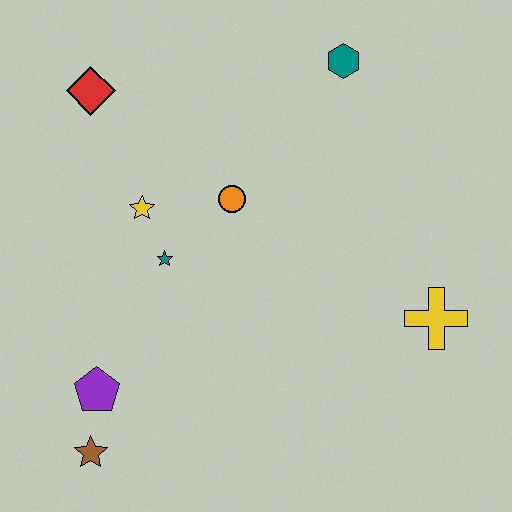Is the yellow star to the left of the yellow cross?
Yes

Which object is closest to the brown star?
The purple pentagon is closest to the brown star.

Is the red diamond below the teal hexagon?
Yes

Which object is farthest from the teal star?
The yellow cross is farthest from the teal star.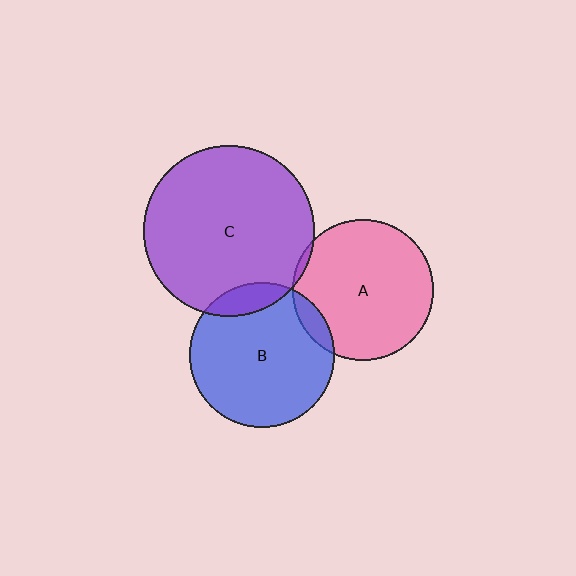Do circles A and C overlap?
Yes.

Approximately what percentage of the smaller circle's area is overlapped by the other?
Approximately 5%.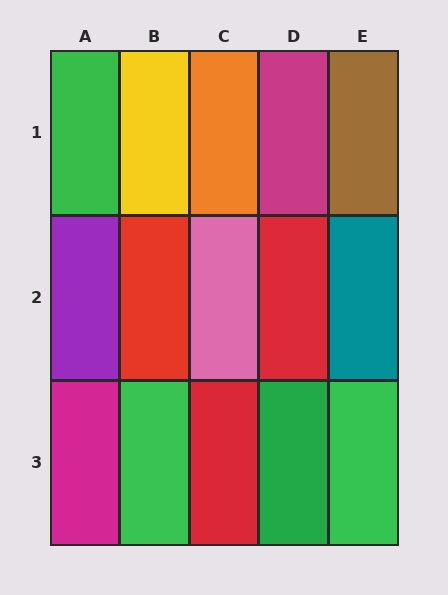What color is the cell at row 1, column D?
Magenta.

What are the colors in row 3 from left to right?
Magenta, green, red, green, green.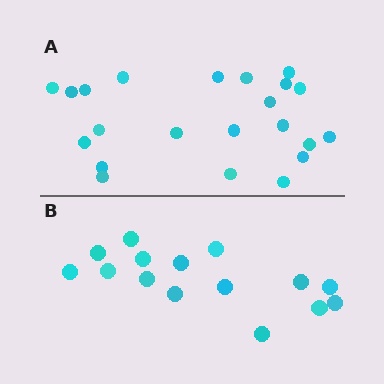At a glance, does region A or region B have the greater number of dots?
Region A (the top region) has more dots.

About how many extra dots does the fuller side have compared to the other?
Region A has roughly 8 or so more dots than region B.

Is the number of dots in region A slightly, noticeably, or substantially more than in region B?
Region A has substantially more. The ratio is roughly 1.5 to 1.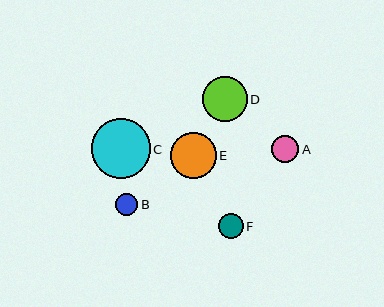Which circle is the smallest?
Circle B is the smallest with a size of approximately 22 pixels.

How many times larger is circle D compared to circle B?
Circle D is approximately 2.0 times the size of circle B.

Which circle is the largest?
Circle C is the largest with a size of approximately 59 pixels.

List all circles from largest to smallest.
From largest to smallest: C, E, D, A, F, B.